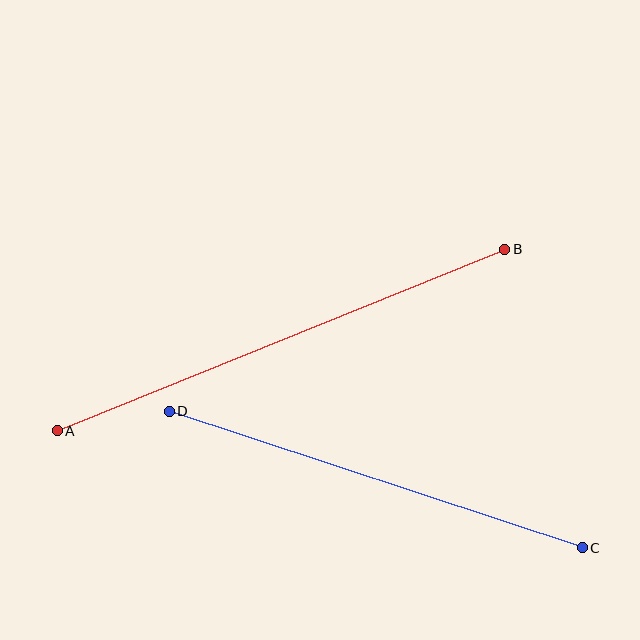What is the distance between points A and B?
The distance is approximately 483 pixels.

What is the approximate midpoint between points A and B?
The midpoint is at approximately (281, 340) pixels.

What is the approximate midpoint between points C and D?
The midpoint is at approximately (376, 480) pixels.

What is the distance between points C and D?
The distance is approximately 435 pixels.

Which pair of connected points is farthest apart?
Points A and B are farthest apart.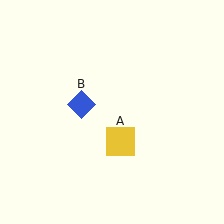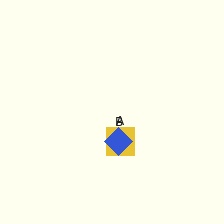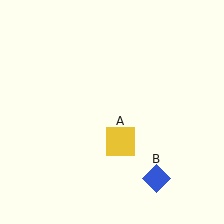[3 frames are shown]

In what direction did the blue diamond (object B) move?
The blue diamond (object B) moved down and to the right.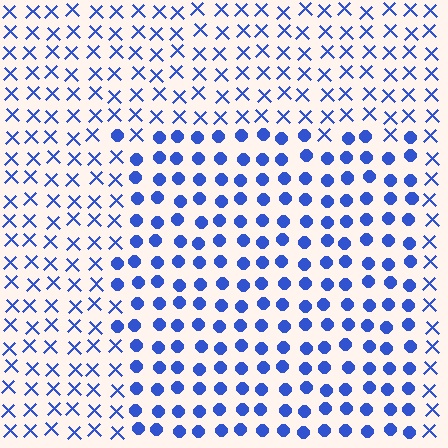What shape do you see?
I see a rectangle.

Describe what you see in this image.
The image is filled with small blue elements arranged in a uniform grid. A rectangle-shaped region contains circles, while the surrounding area contains X marks. The boundary is defined purely by the change in element shape.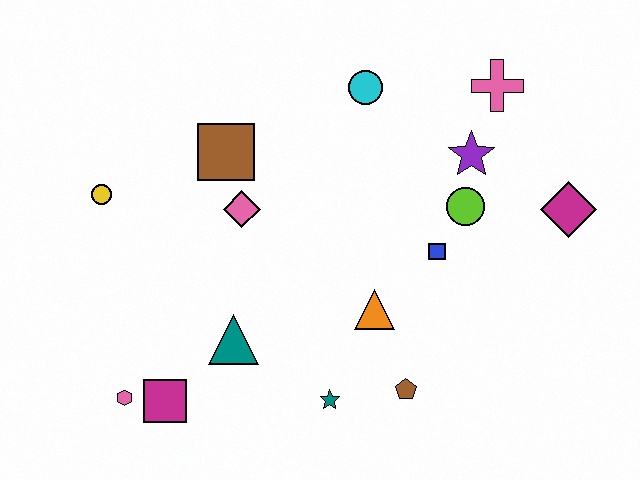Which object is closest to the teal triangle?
The magenta square is closest to the teal triangle.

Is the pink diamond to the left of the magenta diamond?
Yes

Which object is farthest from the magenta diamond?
The pink hexagon is farthest from the magenta diamond.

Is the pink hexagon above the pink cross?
No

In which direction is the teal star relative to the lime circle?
The teal star is below the lime circle.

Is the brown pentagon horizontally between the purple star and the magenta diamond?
No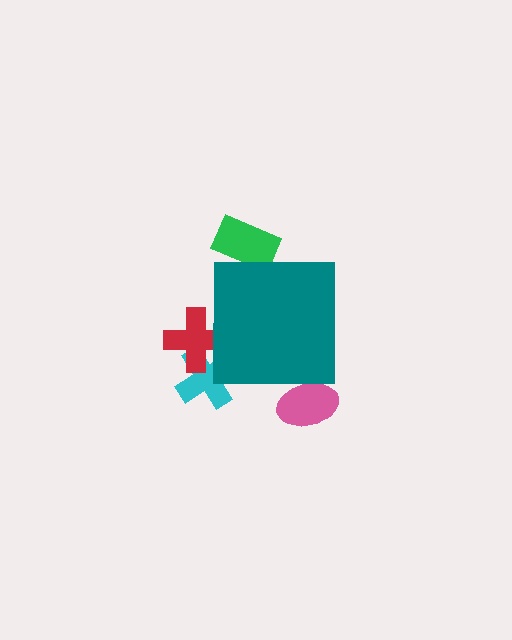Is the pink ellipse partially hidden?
Yes, the pink ellipse is partially hidden behind the teal square.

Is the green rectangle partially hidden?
Yes, the green rectangle is partially hidden behind the teal square.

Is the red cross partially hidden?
Yes, the red cross is partially hidden behind the teal square.